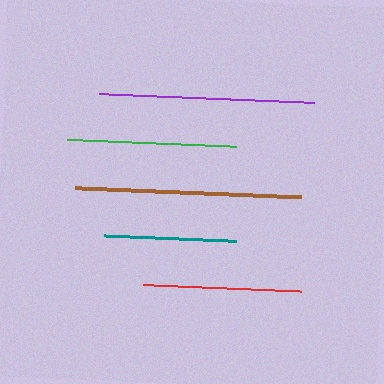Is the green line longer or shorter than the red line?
The green line is longer than the red line.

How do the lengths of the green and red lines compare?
The green and red lines are approximately the same length.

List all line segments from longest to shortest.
From longest to shortest: brown, purple, green, red, teal.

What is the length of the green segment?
The green segment is approximately 169 pixels long.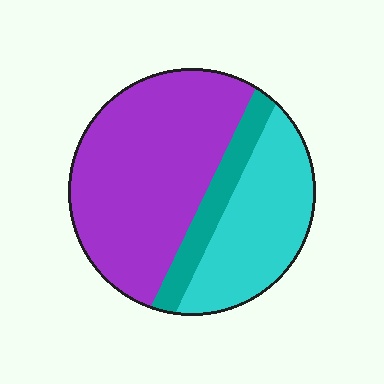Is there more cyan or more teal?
Cyan.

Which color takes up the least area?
Teal, at roughly 15%.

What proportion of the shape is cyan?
Cyan covers roughly 30% of the shape.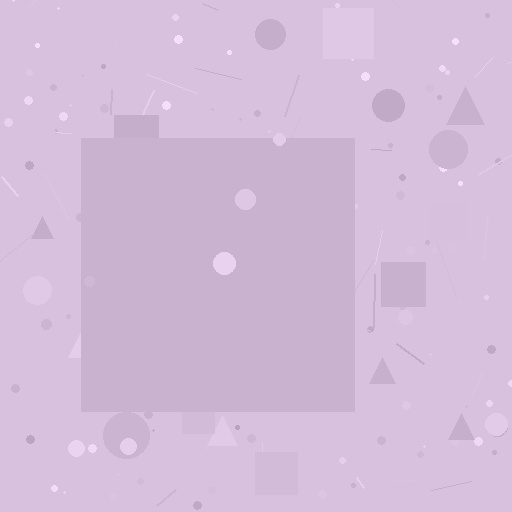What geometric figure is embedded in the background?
A square is embedded in the background.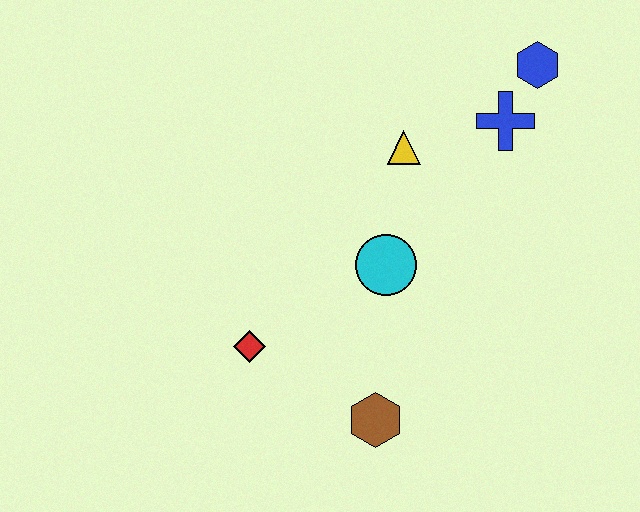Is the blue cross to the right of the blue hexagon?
No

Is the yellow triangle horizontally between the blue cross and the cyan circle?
Yes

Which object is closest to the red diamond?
The brown hexagon is closest to the red diamond.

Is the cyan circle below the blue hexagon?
Yes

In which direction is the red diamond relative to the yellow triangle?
The red diamond is below the yellow triangle.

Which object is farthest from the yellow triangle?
The brown hexagon is farthest from the yellow triangle.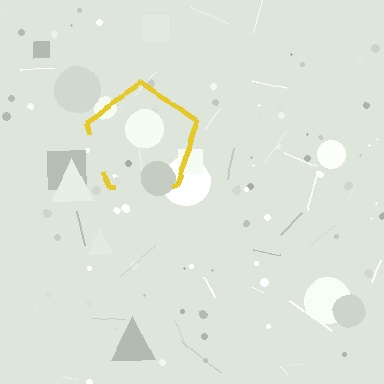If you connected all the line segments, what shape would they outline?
They would outline a pentagon.